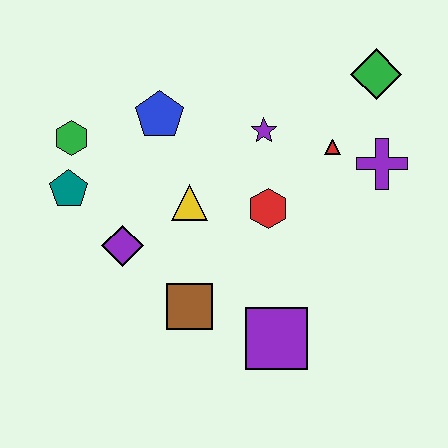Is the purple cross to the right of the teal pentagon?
Yes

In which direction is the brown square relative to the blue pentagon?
The brown square is below the blue pentagon.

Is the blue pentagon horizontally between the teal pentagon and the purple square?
Yes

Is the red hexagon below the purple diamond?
No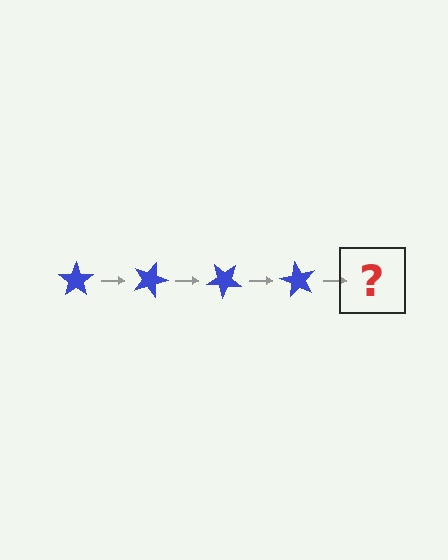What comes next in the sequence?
The next element should be a blue star rotated 80 degrees.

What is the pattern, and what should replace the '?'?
The pattern is that the star rotates 20 degrees each step. The '?' should be a blue star rotated 80 degrees.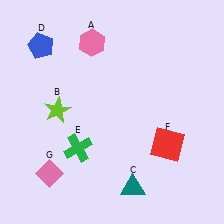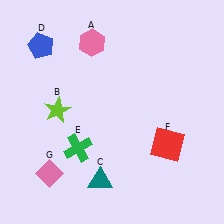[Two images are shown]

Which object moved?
The teal triangle (C) moved left.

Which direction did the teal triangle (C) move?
The teal triangle (C) moved left.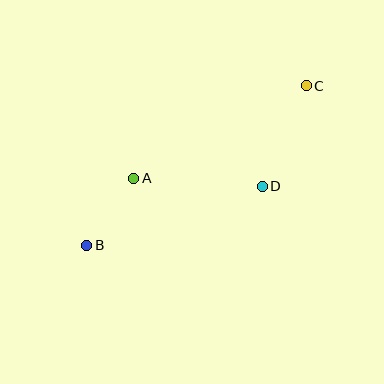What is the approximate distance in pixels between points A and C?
The distance between A and C is approximately 196 pixels.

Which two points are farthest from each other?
Points B and C are farthest from each other.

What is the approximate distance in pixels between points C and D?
The distance between C and D is approximately 110 pixels.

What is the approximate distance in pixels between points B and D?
The distance between B and D is approximately 185 pixels.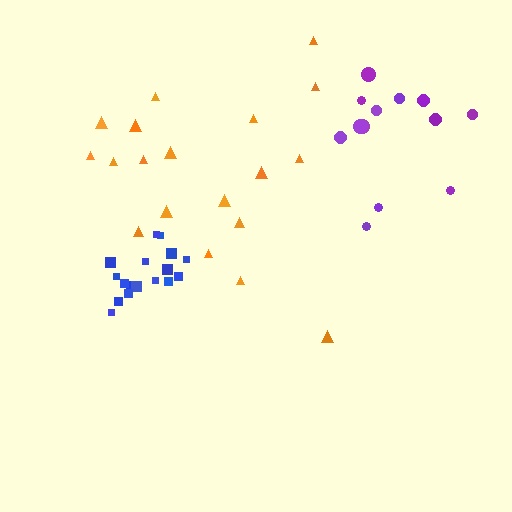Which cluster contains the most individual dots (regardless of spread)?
Orange (19).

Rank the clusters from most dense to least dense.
blue, purple, orange.